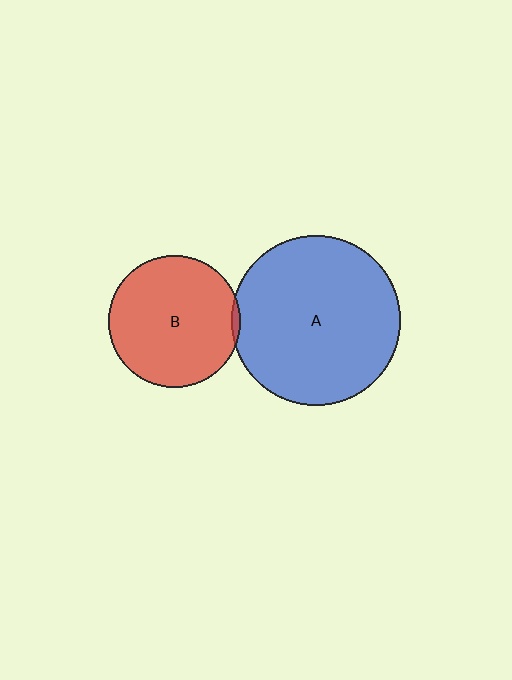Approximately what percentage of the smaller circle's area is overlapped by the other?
Approximately 5%.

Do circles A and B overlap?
Yes.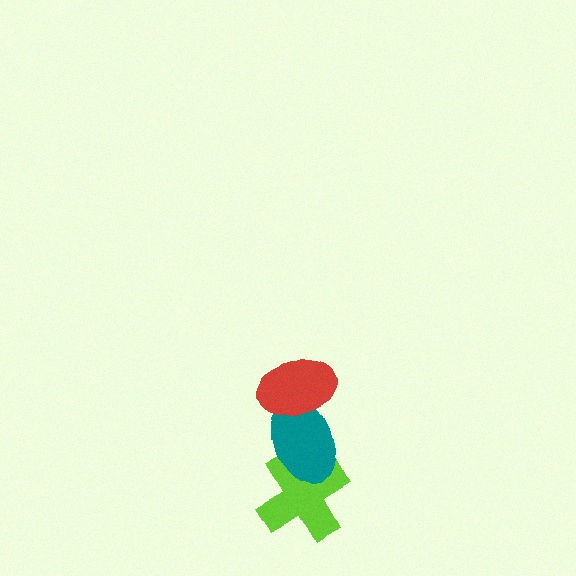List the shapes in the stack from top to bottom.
From top to bottom: the red ellipse, the teal ellipse, the lime cross.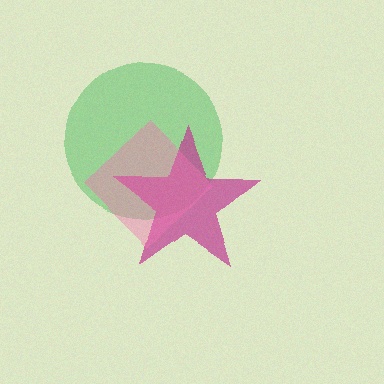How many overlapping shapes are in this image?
There are 3 overlapping shapes in the image.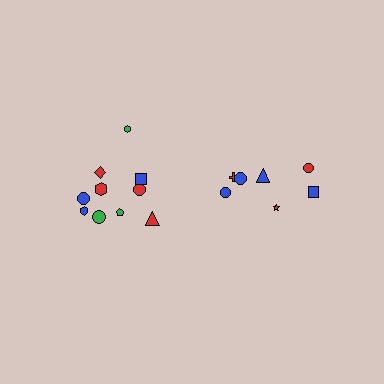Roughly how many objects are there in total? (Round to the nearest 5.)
Roughly 15 objects in total.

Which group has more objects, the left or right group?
The left group.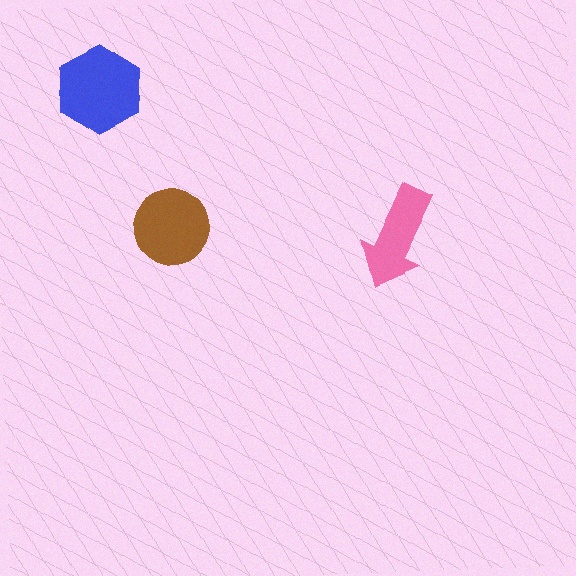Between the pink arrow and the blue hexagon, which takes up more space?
The blue hexagon.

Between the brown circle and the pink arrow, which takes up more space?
The brown circle.